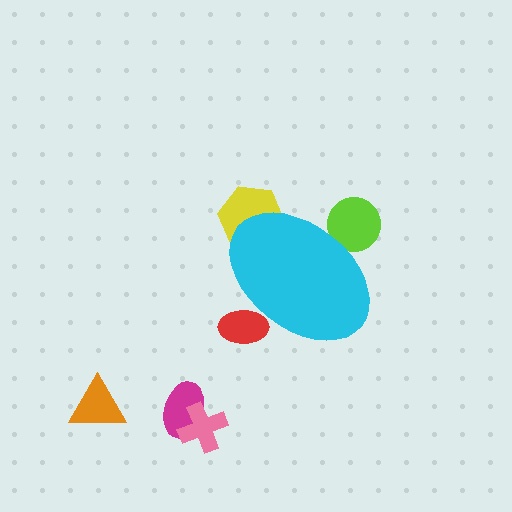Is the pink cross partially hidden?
No, the pink cross is fully visible.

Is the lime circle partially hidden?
Yes, the lime circle is partially hidden behind the cyan ellipse.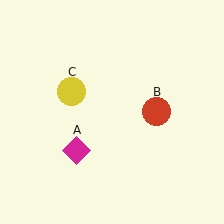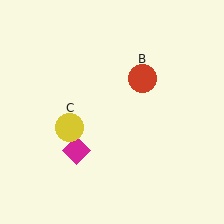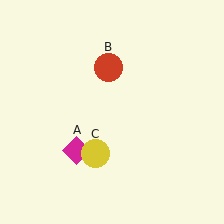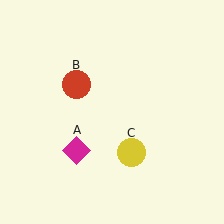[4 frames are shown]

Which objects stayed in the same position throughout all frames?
Magenta diamond (object A) remained stationary.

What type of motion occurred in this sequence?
The red circle (object B), yellow circle (object C) rotated counterclockwise around the center of the scene.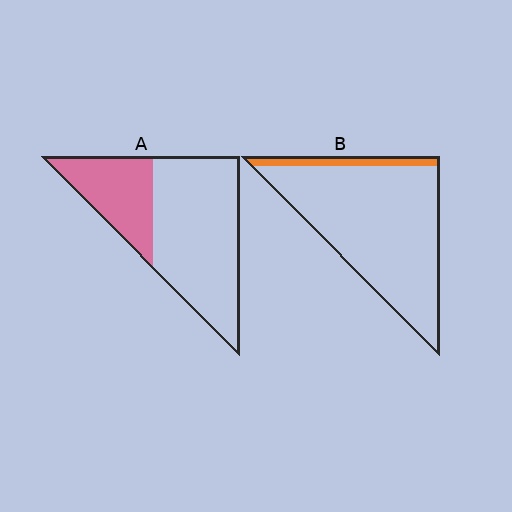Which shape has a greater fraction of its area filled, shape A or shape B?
Shape A.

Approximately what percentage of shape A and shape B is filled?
A is approximately 30% and B is approximately 10%.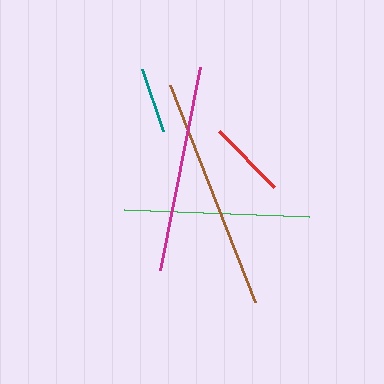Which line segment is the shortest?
The teal line is the shortest at approximately 66 pixels.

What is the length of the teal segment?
The teal segment is approximately 66 pixels long.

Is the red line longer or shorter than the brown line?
The brown line is longer than the red line.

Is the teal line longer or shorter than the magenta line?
The magenta line is longer than the teal line.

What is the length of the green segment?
The green segment is approximately 184 pixels long.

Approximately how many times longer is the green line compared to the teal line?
The green line is approximately 2.8 times the length of the teal line.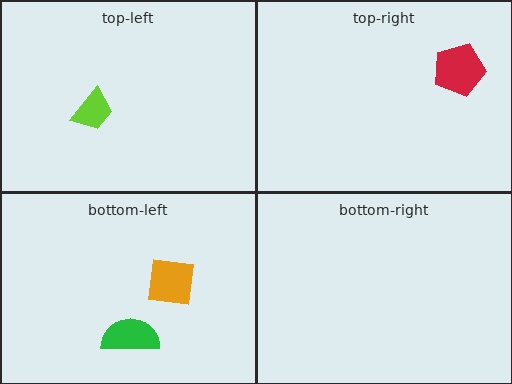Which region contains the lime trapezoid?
The top-left region.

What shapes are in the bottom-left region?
The green semicircle, the orange square.